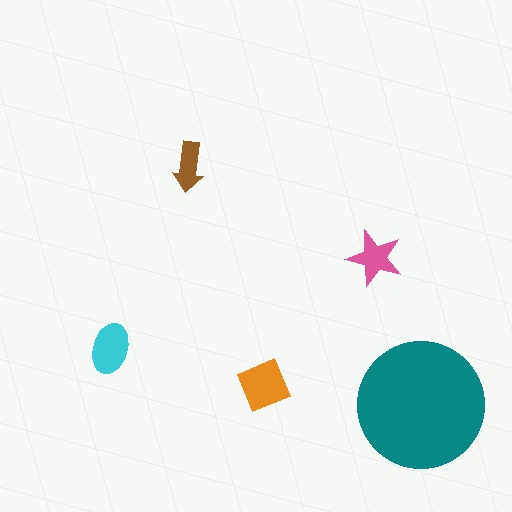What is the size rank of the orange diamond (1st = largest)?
2nd.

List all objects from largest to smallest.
The teal circle, the orange diamond, the cyan ellipse, the pink star, the brown arrow.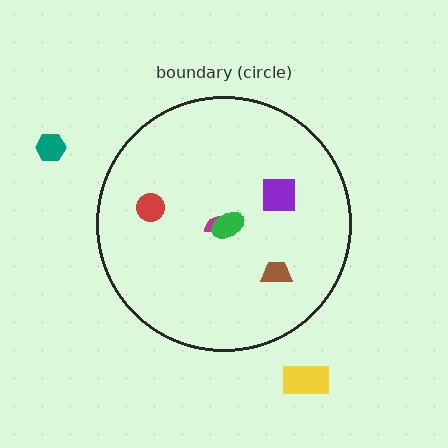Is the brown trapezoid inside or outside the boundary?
Inside.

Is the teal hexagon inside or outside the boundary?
Outside.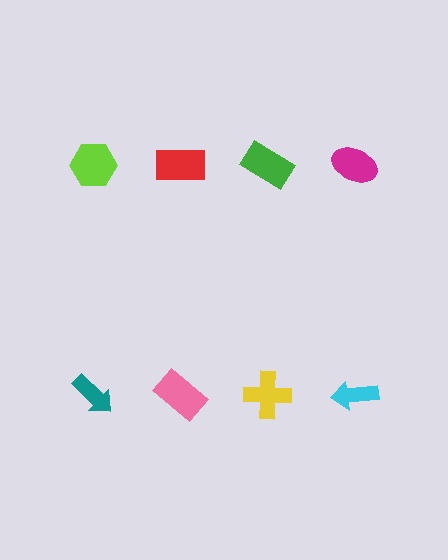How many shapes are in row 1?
4 shapes.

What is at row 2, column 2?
A pink rectangle.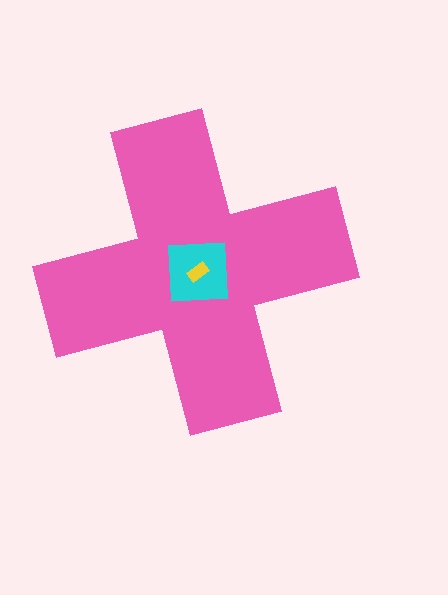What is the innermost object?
The yellow rectangle.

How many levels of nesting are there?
3.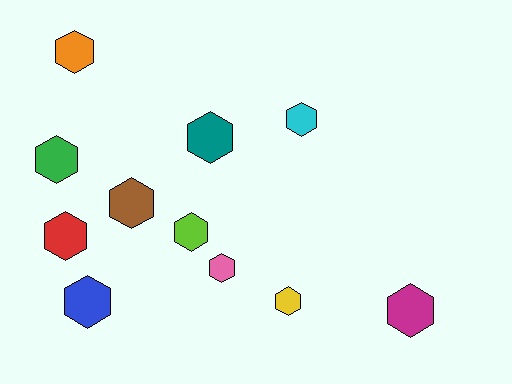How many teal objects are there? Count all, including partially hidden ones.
There is 1 teal object.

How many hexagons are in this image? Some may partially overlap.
There are 11 hexagons.